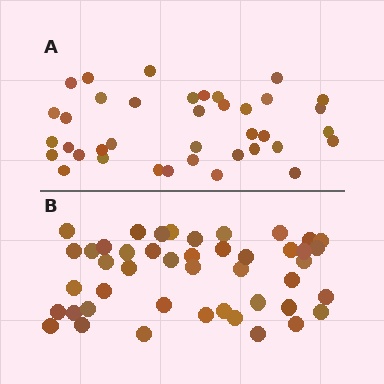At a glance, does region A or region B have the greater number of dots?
Region B (the bottom region) has more dots.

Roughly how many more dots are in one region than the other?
Region B has roughly 8 or so more dots than region A.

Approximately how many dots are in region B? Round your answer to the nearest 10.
About 40 dots. (The exact count is 45, which rounds to 40.)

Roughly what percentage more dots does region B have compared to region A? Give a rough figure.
About 20% more.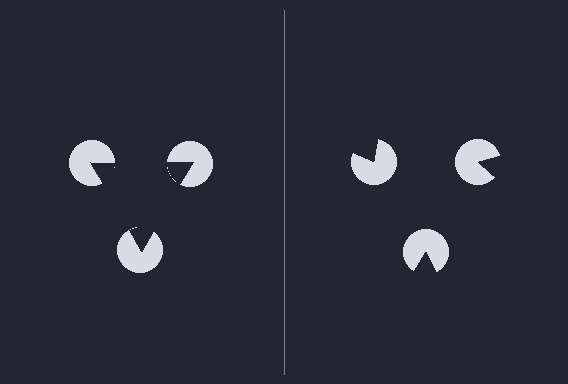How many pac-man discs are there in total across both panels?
6 — 3 on each side.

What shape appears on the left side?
An illusory triangle.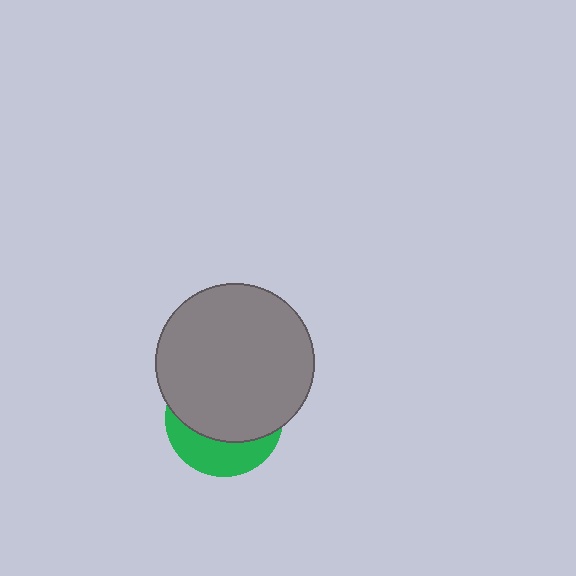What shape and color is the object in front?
The object in front is a gray circle.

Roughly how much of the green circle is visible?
A small part of it is visible (roughly 33%).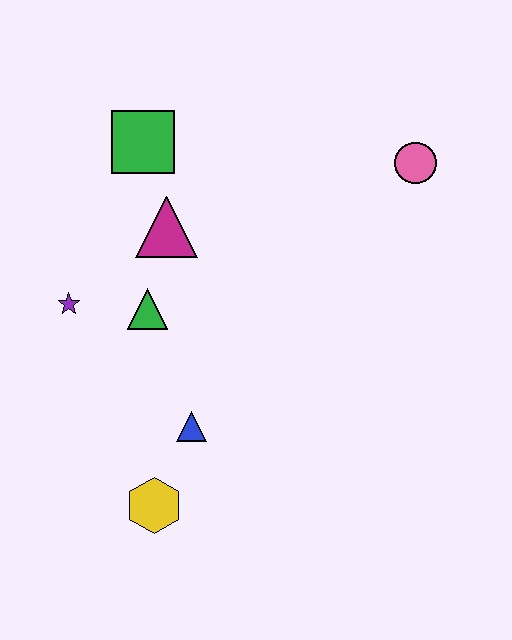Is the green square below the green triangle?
No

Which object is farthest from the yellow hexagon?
The pink circle is farthest from the yellow hexagon.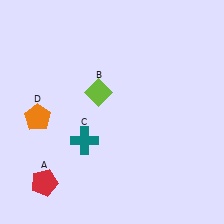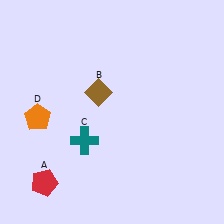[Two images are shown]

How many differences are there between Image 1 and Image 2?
There is 1 difference between the two images.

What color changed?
The diamond (B) changed from lime in Image 1 to brown in Image 2.